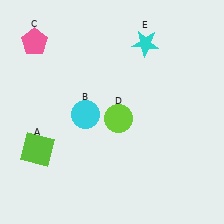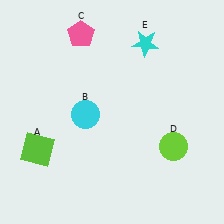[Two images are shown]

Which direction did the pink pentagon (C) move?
The pink pentagon (C) moved right.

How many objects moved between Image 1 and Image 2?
2 objects moved between the two images.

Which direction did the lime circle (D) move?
The lime circle (D) moved right.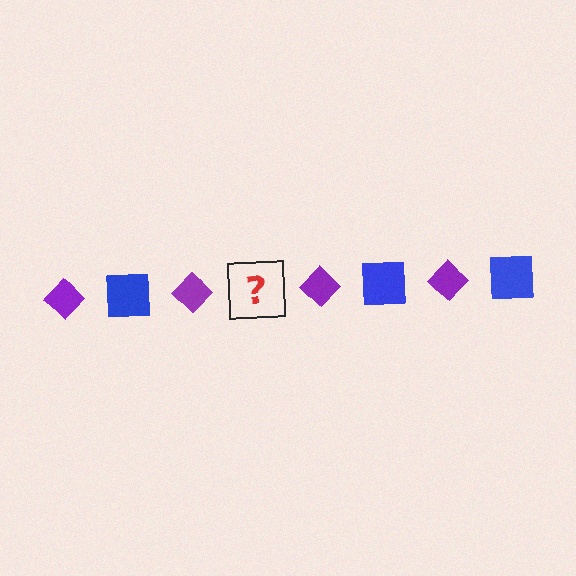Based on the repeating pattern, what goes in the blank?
The blank should be a blue square.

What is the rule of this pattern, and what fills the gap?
The rule is that the pattern alternates between purple diamond and blue square. The gap should be filled with a blue square.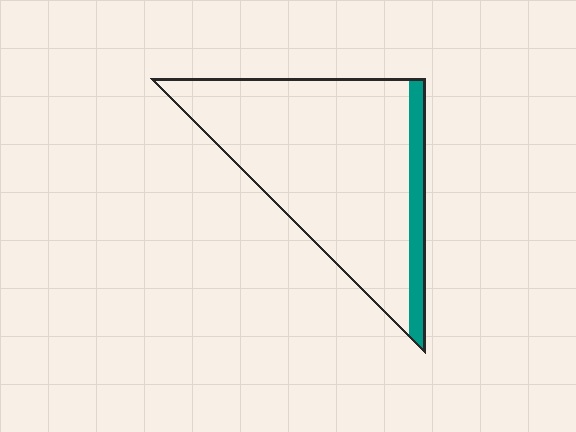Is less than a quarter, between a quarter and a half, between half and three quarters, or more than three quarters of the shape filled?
Less than a quarter.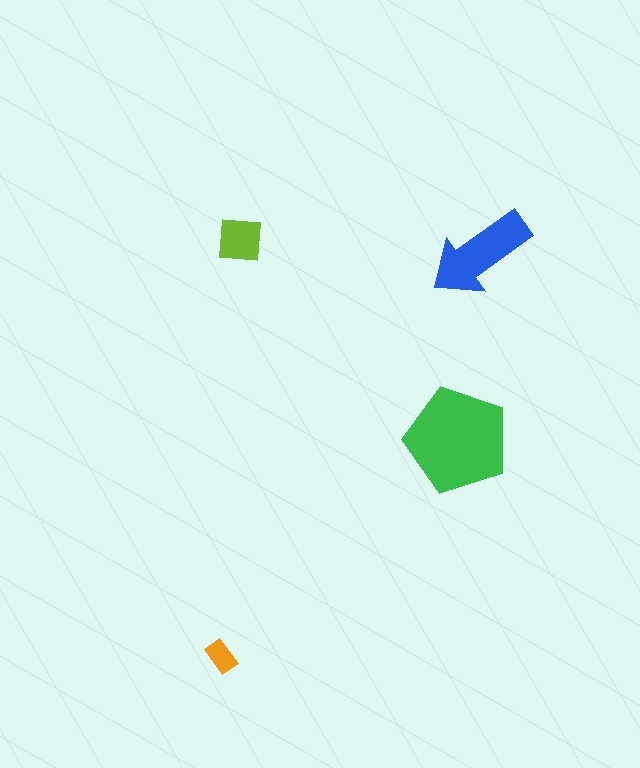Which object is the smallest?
The orange rectangle.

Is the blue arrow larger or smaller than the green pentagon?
Smaller.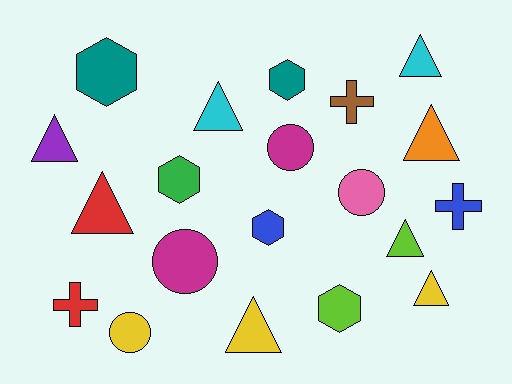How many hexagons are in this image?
There are 5 hexagons.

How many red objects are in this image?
There are 2 red objects.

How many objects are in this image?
There are 20 objects.